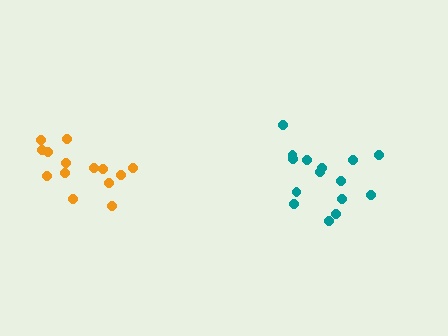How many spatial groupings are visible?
There are 2 spatial groupings.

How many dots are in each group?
Group 1: 14 dots, Group 2: 15 dots (29 total).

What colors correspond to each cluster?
The clusters are colored: orange, teal.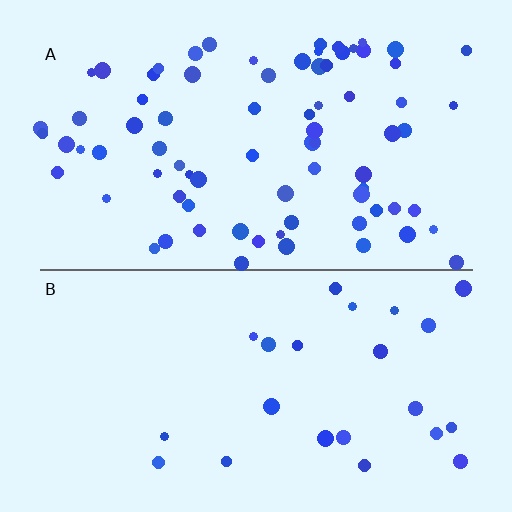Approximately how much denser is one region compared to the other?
Approximately 3.3× — region A over region B.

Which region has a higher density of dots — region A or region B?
A (the top).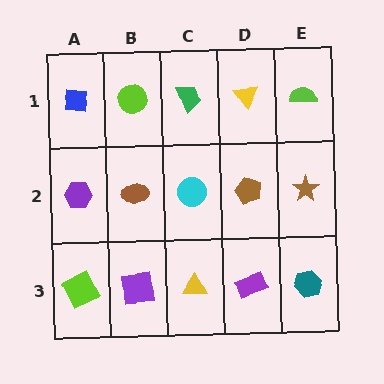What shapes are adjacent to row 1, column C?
A cyan circle (row 2, column C), a lime circle (row 1, column B), a yellow triangle (row 1, column D).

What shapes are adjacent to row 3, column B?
A brown ellipse (row 2, column B), a lime square (row 3, column A), a yellow triangle (row 3, column C).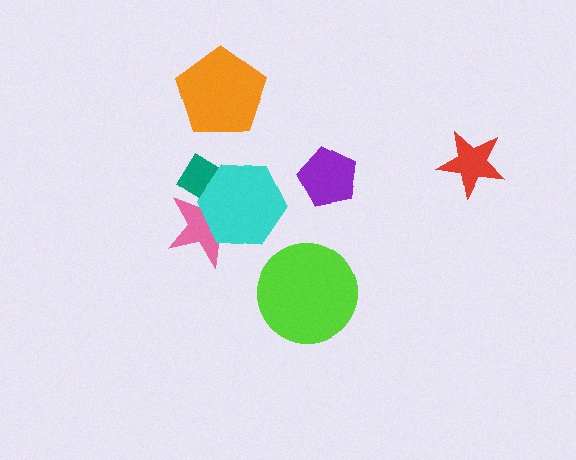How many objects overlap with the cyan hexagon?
2 objects overlap with the cyan hexagon.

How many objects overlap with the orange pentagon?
0 objects overlap with the orange pentagon.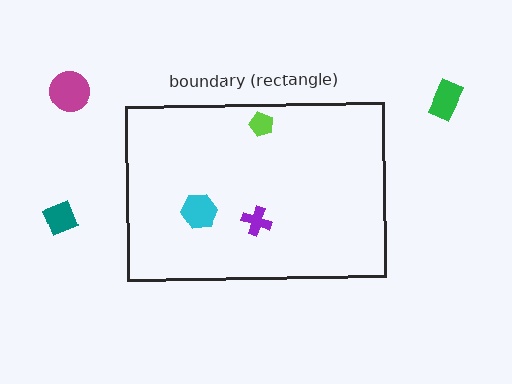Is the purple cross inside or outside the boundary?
Inside.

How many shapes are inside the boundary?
3 inside, 3 outside.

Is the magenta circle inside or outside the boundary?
Outside.